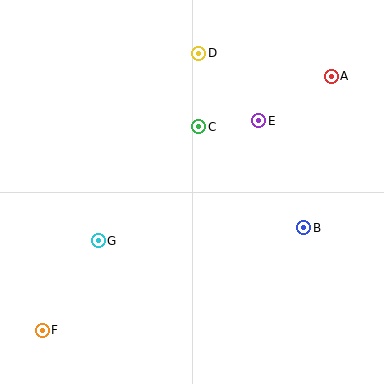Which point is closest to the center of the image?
Point C at (199, 127) is closest to the center.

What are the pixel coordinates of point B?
Point B is at (304, 228).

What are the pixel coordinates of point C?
Point C is at (199, 127).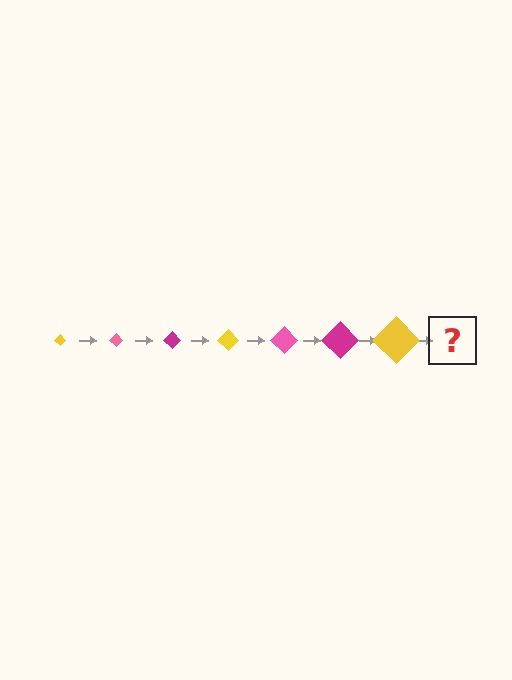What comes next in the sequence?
The next element should be a pink diamond, larger than the previous one.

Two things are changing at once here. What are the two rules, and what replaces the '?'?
The two rules are that the diamond grows larger each step and the color cycles through yellow, pink, and magenta. The '?' should be a pink diamond, larger than the previous one.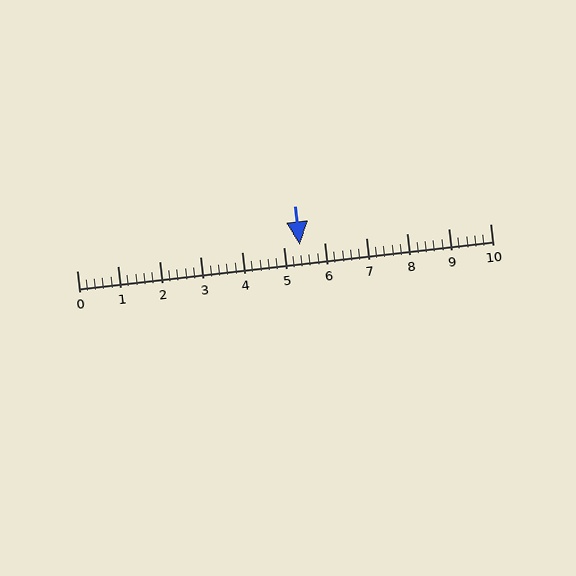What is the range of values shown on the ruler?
The ruler shows values from 0 to 10.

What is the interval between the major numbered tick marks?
The major tick marks are spaced 1 units apart.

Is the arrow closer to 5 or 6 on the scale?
The arrow is closer to 5.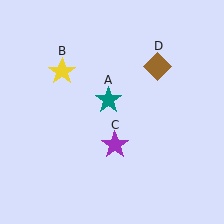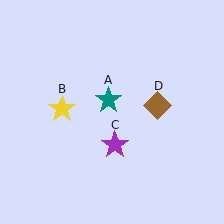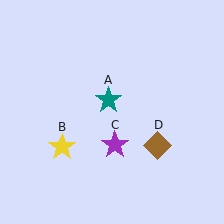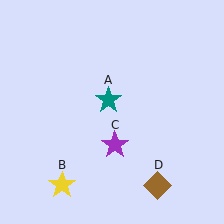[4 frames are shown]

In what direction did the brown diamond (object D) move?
The brown diamond (object D) moved down.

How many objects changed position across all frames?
2 objects changed position: yellow star (object B), brown diamond (object D).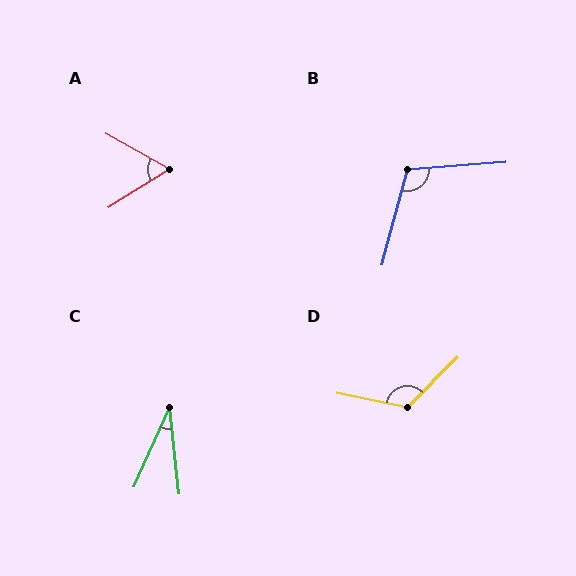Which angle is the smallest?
C, at approximately 30 degrees.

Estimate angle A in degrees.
Approximately 62 degrees.